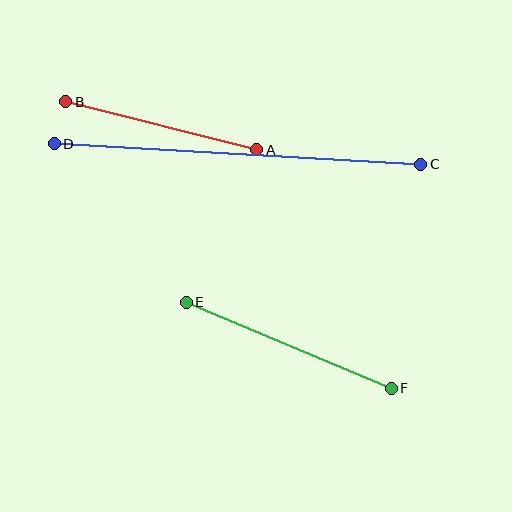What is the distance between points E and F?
The distance is approximately 222 pixels.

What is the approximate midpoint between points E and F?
The midpoint is at approximately (289, 345) pixels.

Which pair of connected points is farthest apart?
Points C and D are farthest apart.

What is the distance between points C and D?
The distance is approximately 367 pixels.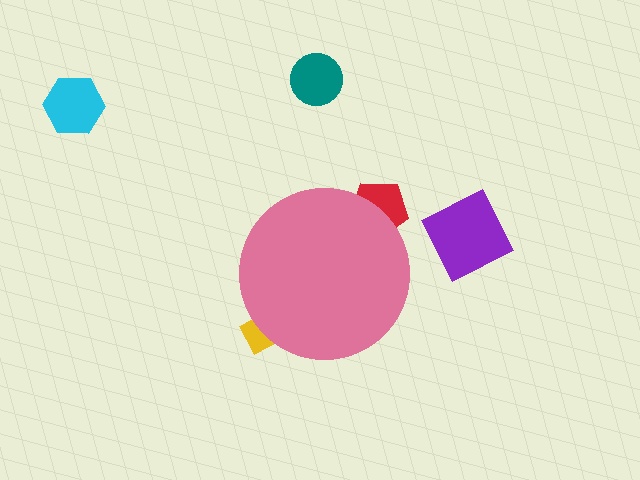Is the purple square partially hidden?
No, the purple square is fully visible.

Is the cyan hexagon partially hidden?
No, the cyan hexagon is fully visible.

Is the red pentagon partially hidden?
Yes, the red pentagon is partially hidden behind the pink circle.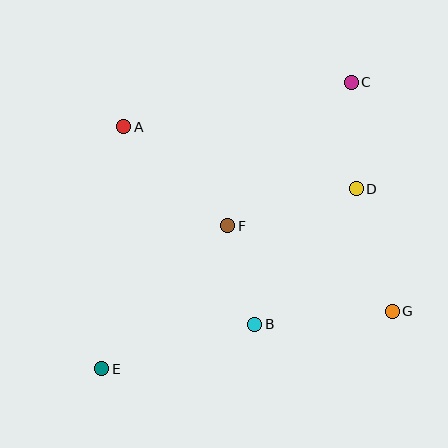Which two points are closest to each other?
Points B and F are closest to each other.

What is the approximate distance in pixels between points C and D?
The distance between C and D is approximately 107 pixels.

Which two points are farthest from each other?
Points C and E are farthest from each other.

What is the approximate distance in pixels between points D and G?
The distance between D and G is approximately 128 pixels.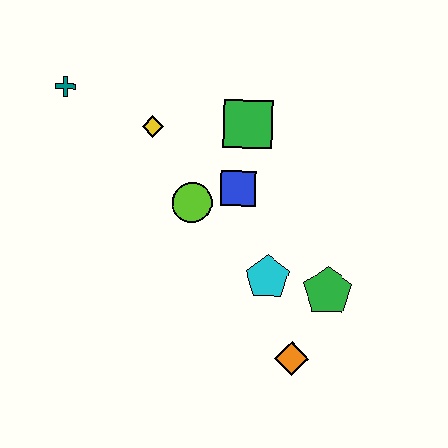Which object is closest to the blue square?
The lime circle is closest to the blue square.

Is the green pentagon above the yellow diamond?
No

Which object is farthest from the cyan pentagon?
The teal cross is farthest from the cyan pentagon.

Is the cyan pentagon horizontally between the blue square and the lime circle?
No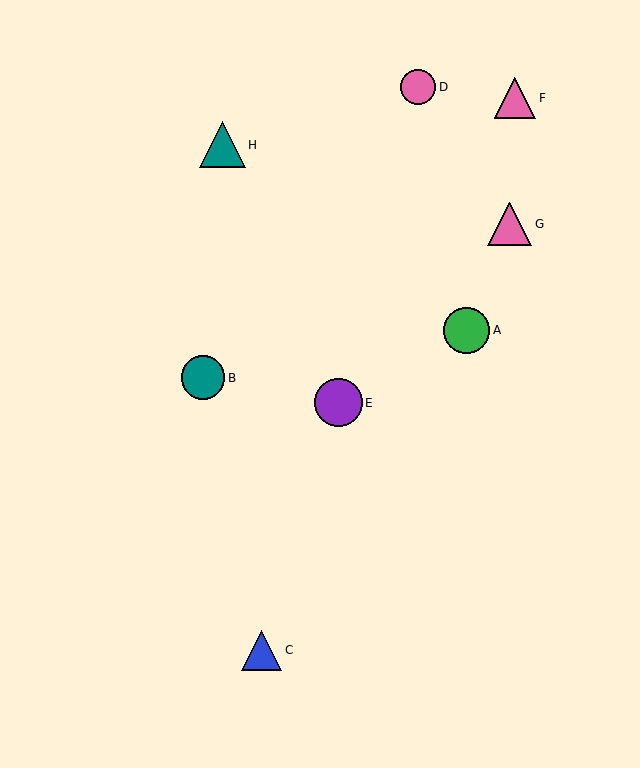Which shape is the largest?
The purple circle (labeled E) is the largest.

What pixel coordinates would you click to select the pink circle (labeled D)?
Click at (418, 87) to select the pink circle D.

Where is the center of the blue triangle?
The center of the blue triangle is at (262, 650).